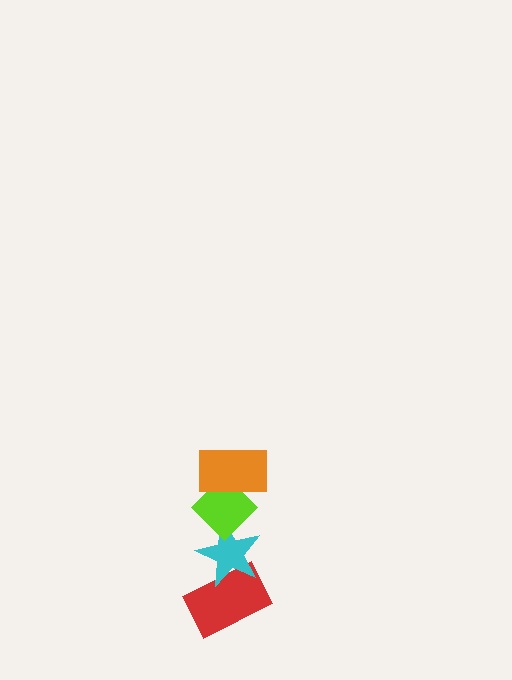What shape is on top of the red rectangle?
The cyan star is on top of the red rectangle.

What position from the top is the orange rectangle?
The orange rectangle is 1st from the top.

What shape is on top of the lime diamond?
The orange rectangle is on top of the lime diamond.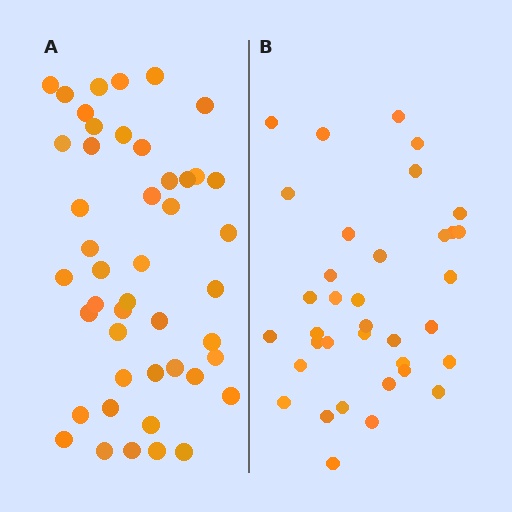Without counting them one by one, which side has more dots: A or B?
Region A (the left region) has more dots.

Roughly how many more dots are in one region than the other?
Region A has roughly 10 or so more dots than region B.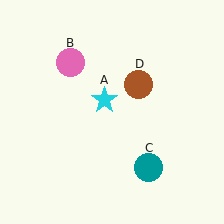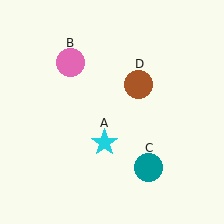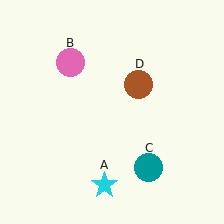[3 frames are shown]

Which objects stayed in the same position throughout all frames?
Pink circle (object B) and teal circle (object C) and brown circle (object D) remained stationary.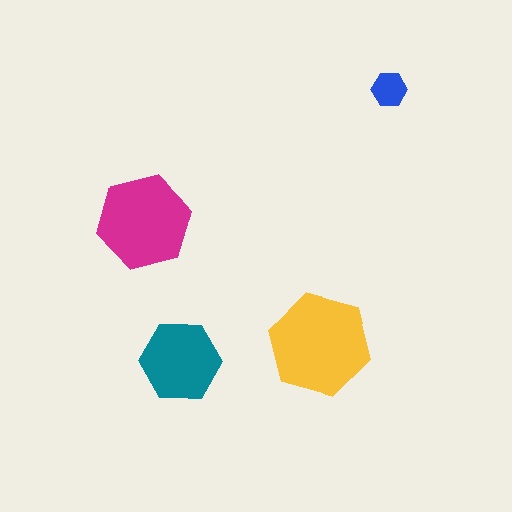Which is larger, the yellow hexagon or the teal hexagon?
The yellow one.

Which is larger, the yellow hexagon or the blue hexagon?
The yellow one.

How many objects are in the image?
There are 4 objects in the image.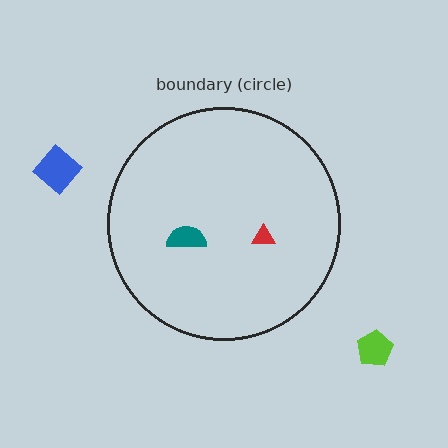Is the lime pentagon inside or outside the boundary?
Outside.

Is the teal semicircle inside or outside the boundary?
Inside.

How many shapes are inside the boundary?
2 inside, 2 outside.